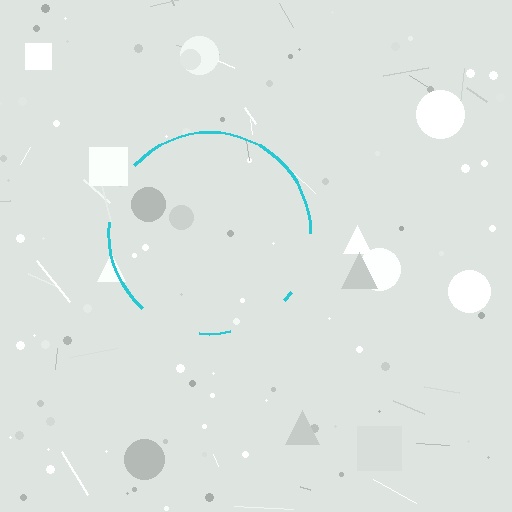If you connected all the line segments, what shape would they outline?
They would outline a circle.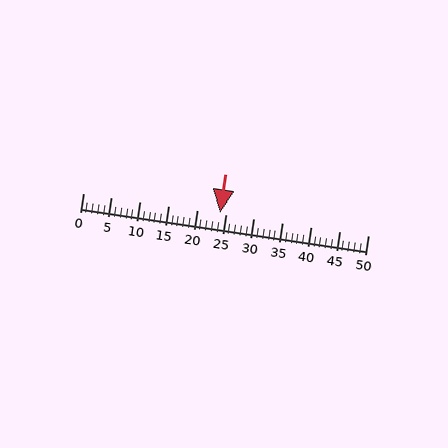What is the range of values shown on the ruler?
The ruler shows values from 0 to 50.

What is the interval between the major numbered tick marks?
The major tick marks are spaced 5 units apart.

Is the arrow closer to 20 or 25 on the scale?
The arrow is closer to 25.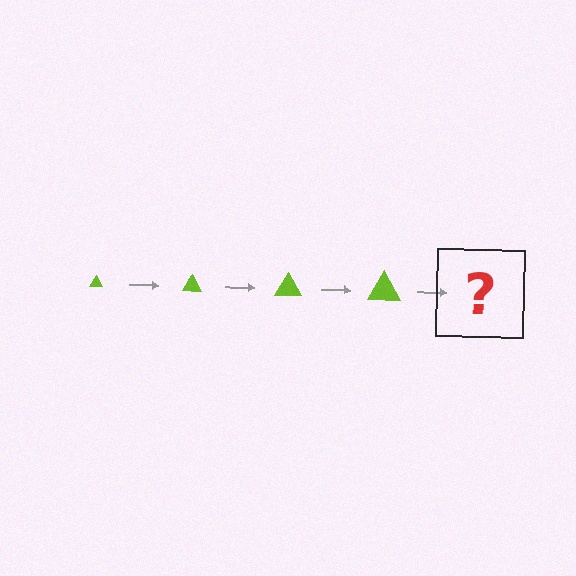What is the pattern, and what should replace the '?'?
The pattern is that the triangle gets progressively larger each step. The '?' should be a lime triangle, larger than the previous one.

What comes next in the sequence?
The next element should be a lime triangle, larger than the previous one.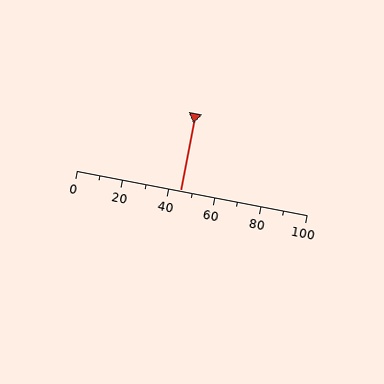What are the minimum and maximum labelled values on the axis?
The axis runs from 0 to 100.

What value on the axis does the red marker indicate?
The marker indicates approximately 45.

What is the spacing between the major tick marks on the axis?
The major ticks are spaced 20 apart.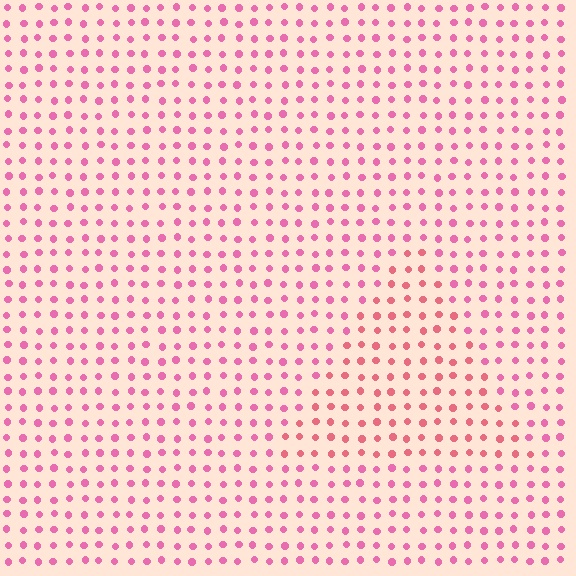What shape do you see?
I see a triangle.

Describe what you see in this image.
The image is filled with small pink elements in a uniform arrangement. A triangle-shaped region is visible where the elements are tinted to a slightly different hue, forming a subtle color boundary.